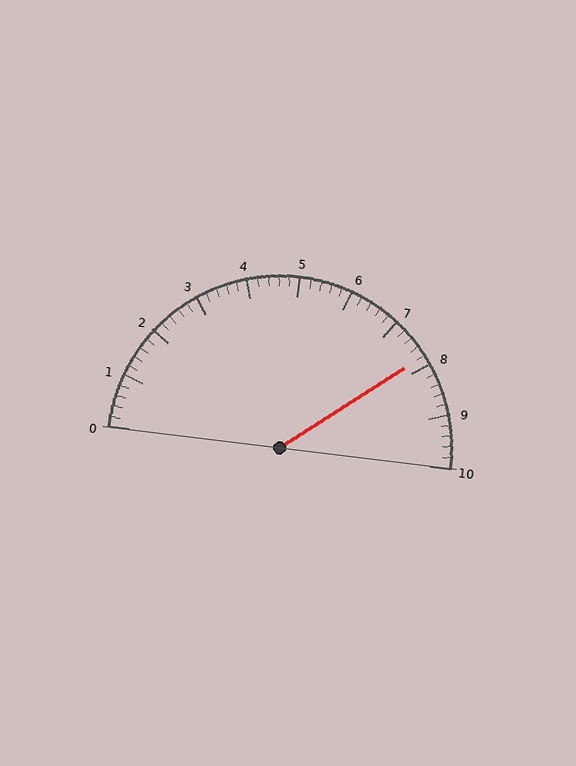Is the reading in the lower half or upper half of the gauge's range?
The reading is in the upper half of the range (0 to 10).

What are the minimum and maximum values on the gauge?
The gauge ranges from 0 to 10.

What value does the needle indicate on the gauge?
The needle indicates approximately 7.8.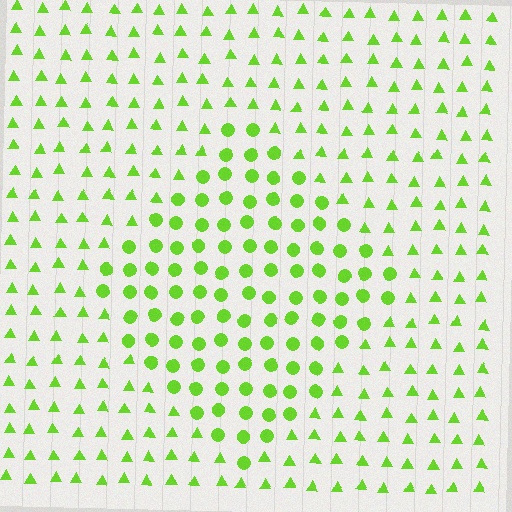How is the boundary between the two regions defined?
The boundary is defined by a change in element shape: circles inside vs. triangles outside. All elements share the same color and spacing.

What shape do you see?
I see a diamond.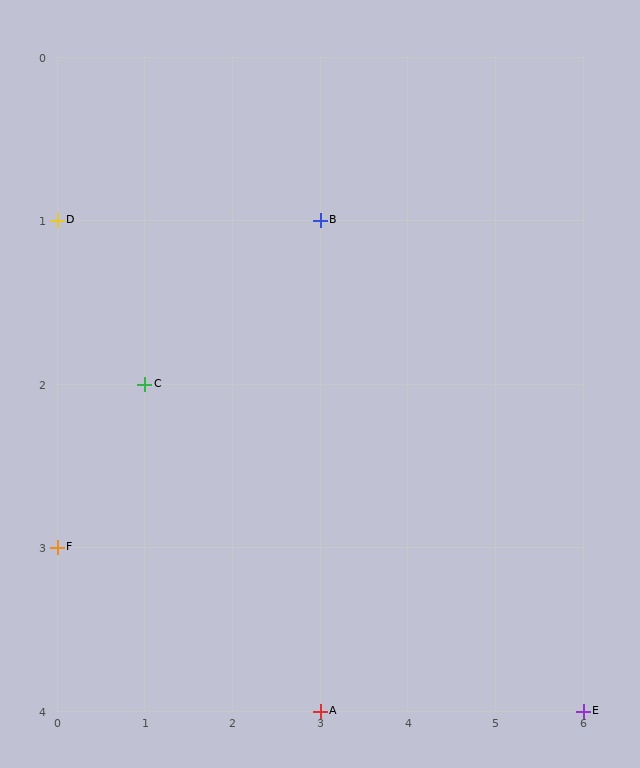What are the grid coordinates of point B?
Point B is at grid coordinates (3, 1).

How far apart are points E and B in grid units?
Points E and B are 3 columns and 3 rows apart (about 4.2 grid units diagonally).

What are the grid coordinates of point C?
Point C is at grid coordinates (1, 2).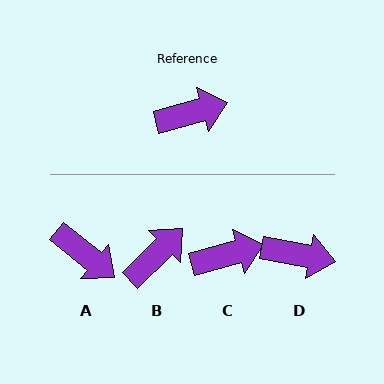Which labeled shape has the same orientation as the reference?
C.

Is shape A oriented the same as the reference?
No, it is off by about 54 degrees.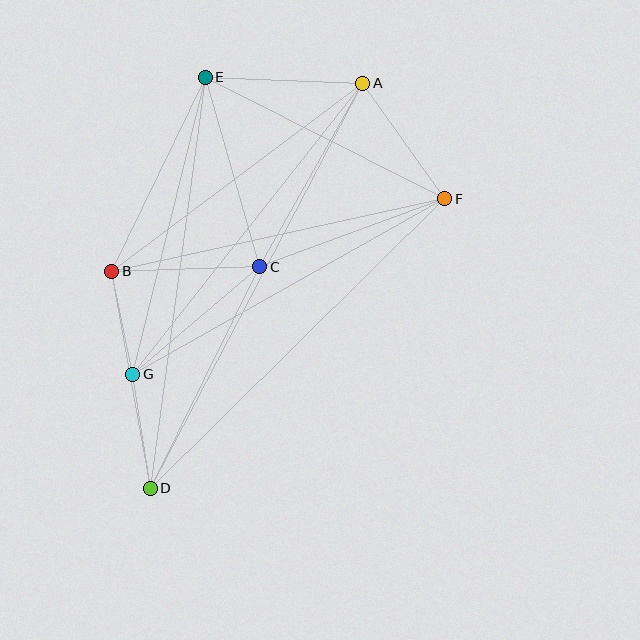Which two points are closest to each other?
Points B and G are closest to each other.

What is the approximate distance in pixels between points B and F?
The distance between B and F is approximately 341 pixels.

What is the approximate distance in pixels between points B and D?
The distance between B and D is approximately 220 pixels.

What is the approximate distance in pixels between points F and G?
The distance between F and G is approximately 358 pixels.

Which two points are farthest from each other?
Points A and D are farthest from each other.